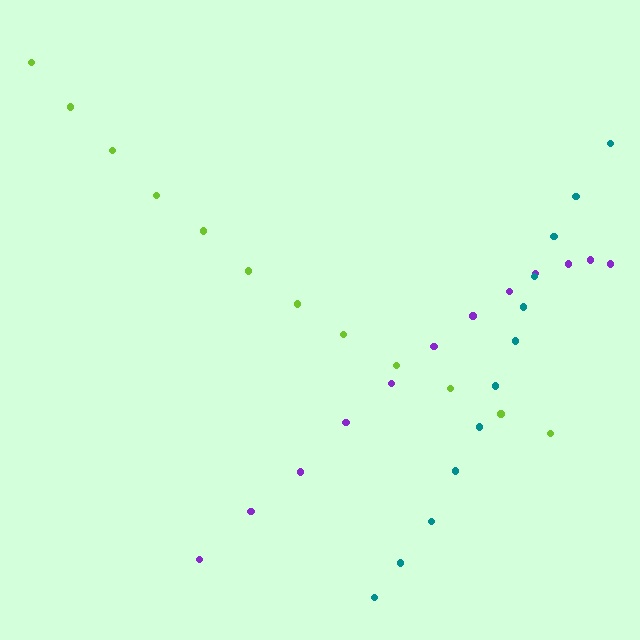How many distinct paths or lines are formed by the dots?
There are 3 distinct paths.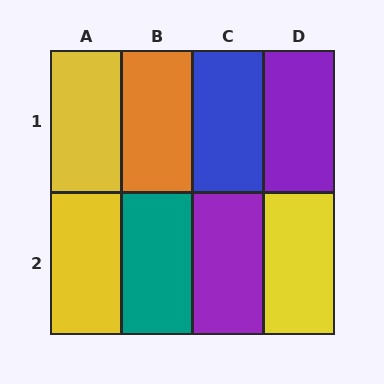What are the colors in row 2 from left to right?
Yellow, teal, purple, yellow.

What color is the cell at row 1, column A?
Yellow.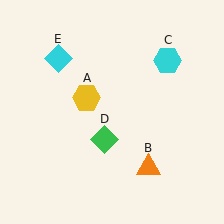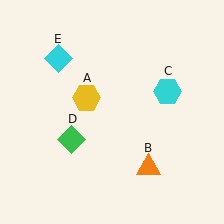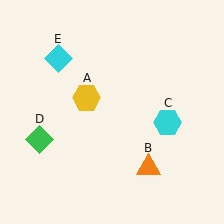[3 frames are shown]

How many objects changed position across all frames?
2 objects changed position: cyan hexagon (object C), green diamond (object D).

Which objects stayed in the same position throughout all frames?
Yellow hexagon (object A) and orange triangle (object B) and cyan diamond (object E) remained stationary.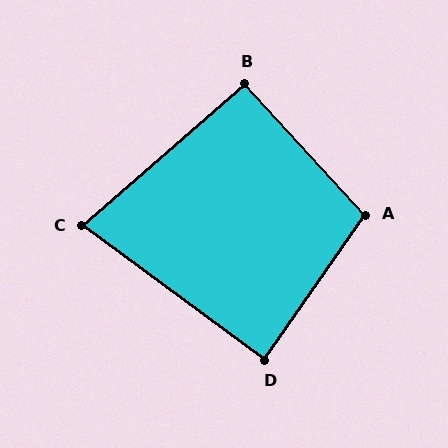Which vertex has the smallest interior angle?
C, at approximately 78 degrees.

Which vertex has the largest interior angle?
A, at approximately 102 degrees.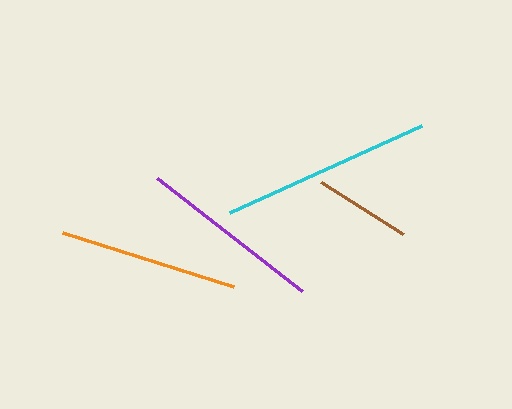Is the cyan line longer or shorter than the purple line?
The cyan line is longer than the purple line.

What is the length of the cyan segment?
The cyan segment is approximately 211 pixels long.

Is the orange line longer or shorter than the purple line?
The purple line is longer than the orange line.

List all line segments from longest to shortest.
From longest to shortest: cyan, purple, orange, brown.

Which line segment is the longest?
The cyan line is the longest at approximately 211 pixels.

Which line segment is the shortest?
The brown line is the shortest at approximately 97 pixels.